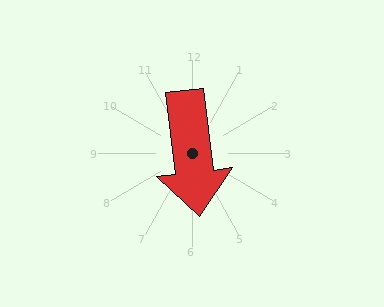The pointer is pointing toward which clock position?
Roughly 6 o'clock.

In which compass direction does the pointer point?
South.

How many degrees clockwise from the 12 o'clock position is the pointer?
Approximately 173 degrees.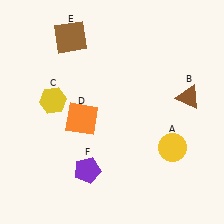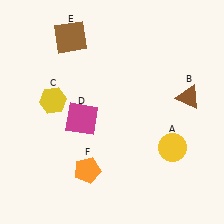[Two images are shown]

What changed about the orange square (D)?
In Image 1, D is orange. In Image 2, it changed to magenta.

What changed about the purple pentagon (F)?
In Image 1, F is purple. In Image 2, it changed to orange.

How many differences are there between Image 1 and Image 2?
There are 2 differences between the two images.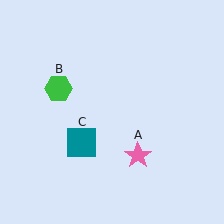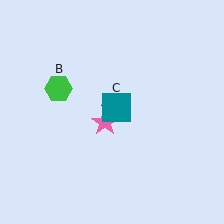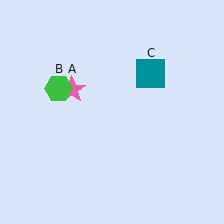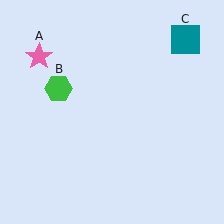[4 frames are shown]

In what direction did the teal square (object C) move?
The teal square (object C) moved up and to the right.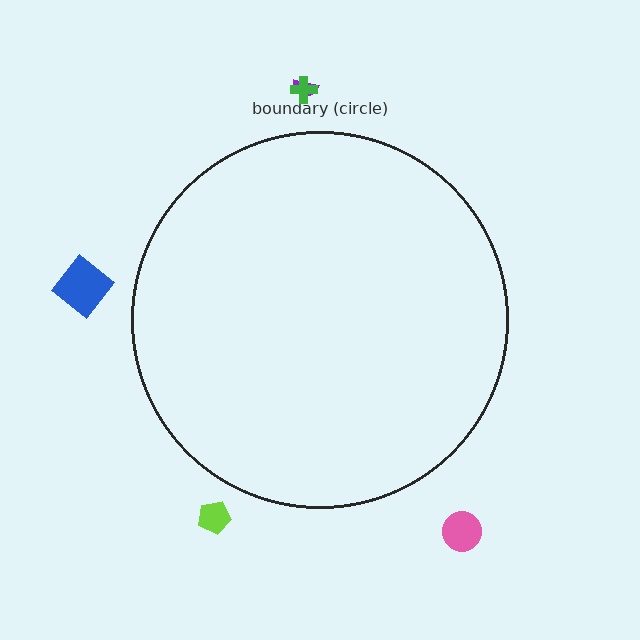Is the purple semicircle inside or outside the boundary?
Outside.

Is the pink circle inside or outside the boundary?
Outside.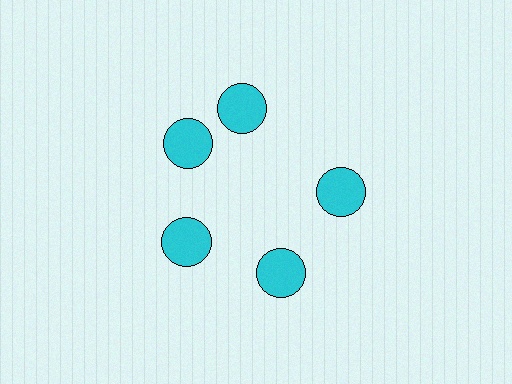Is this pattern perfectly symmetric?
No. The 5 cyan circles are arranged in a ring, but one element near the 1 o'clock position is rotated out of alignment along the ring, breaking the 5-fold rotational symmetry.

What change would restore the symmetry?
The symmetry would be restored by rotating it back into even spacing with its neighbors so that all 5 circles sit at equal angles and equal distance from the center.